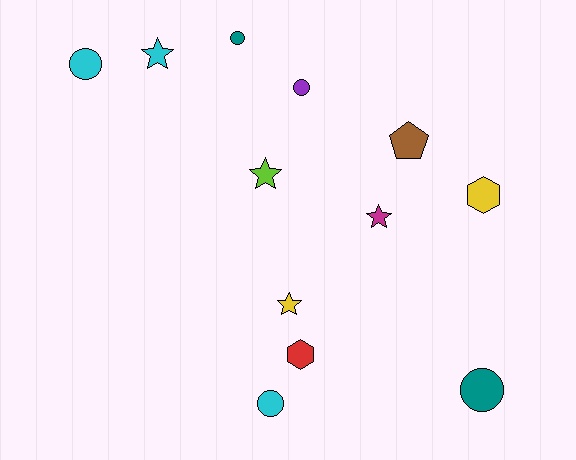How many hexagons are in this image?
There are 2 hexagons.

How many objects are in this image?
There are 12 objects.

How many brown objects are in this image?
There is 1 brown object.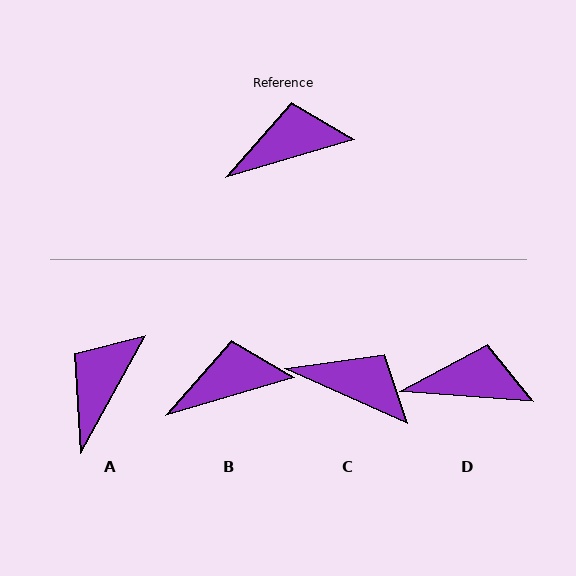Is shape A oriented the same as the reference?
No, it is off by about 45 degrees.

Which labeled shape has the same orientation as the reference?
B.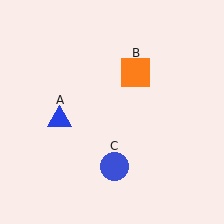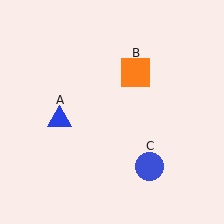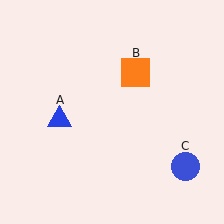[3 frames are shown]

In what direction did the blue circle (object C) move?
The blue circle (object C) moved right.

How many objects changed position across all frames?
1 object changed position: blue circle (object C).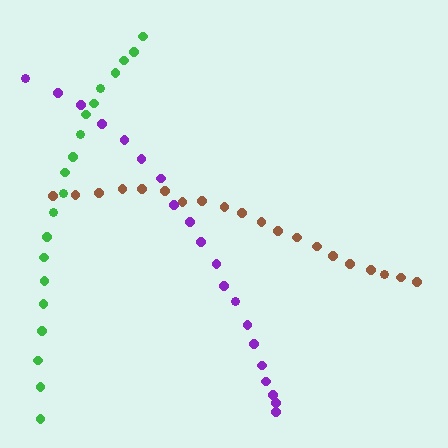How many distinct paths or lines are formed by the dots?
There are 3 distinct paths.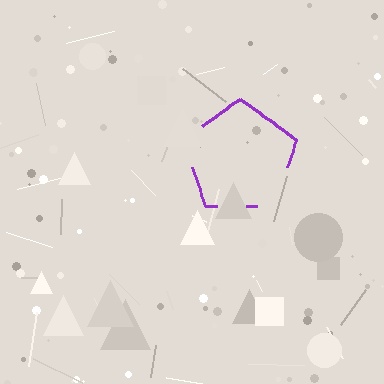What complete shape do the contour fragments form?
The contour fragments form a pentagon.